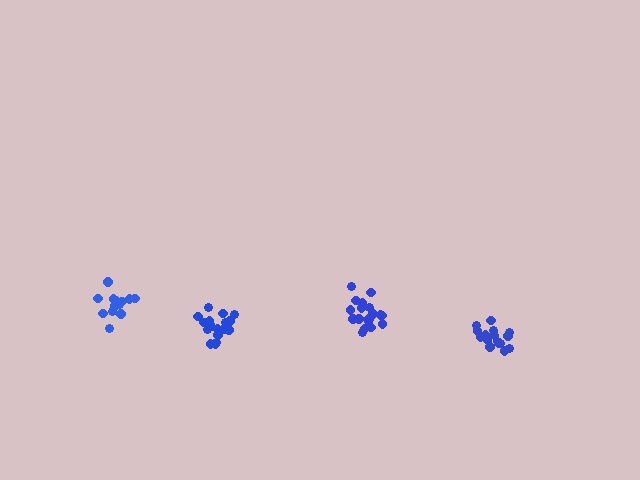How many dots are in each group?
Group 1: 18 dots, Group 2: 13 dots, Group 3: 16 dots, Group 4: 18 dots (65 total).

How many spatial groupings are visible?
There are 4 spatial groupings.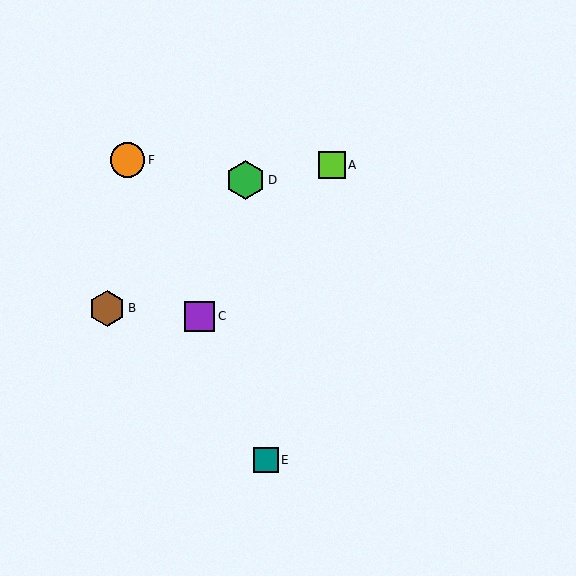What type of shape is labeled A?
Shape A is a lime square.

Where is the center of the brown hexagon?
The center of the brown hexagon is at (107, 308).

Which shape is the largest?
The green hexagon (labeled D) is the largest.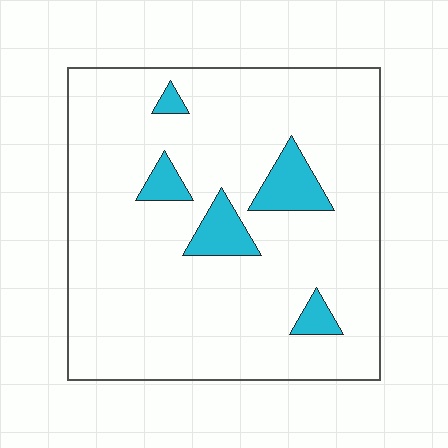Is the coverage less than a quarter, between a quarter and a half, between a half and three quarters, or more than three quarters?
Less than a quarter.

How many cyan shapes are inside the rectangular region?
5.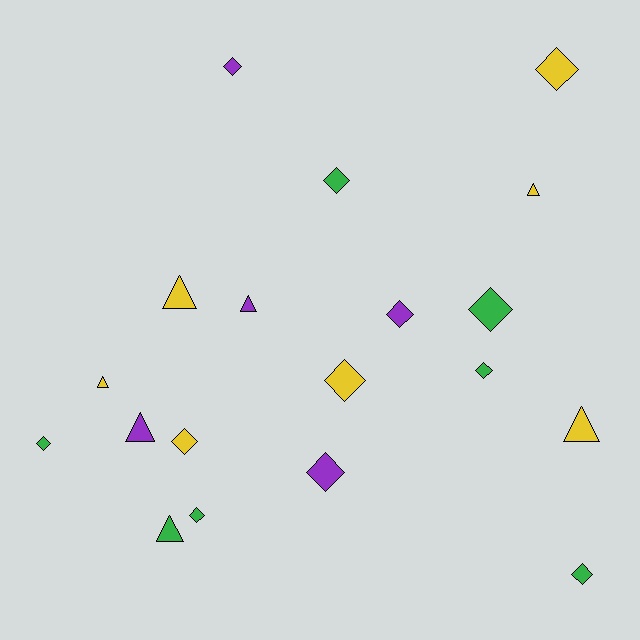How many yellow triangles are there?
There are 4 yellow triangles.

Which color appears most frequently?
Green, with 7 objects.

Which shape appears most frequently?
Diamond, with 12 objects.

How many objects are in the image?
There are 19 objects.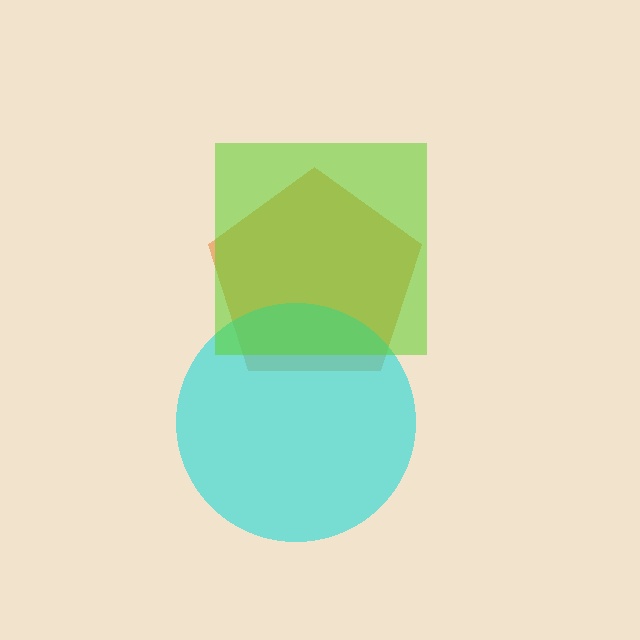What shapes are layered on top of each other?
The layered shapes are: an orange pentagon, a cyan circle, a lime square.